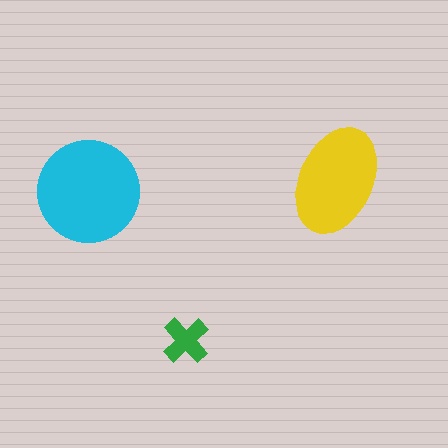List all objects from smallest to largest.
The green cross, the yellow ellipse, the cyan circle.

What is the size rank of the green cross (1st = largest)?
3rd.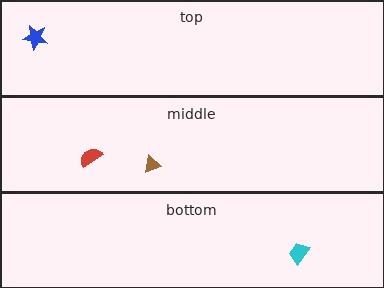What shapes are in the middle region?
The red semicircle, the brown triangle.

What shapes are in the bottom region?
The cyan trapezoid.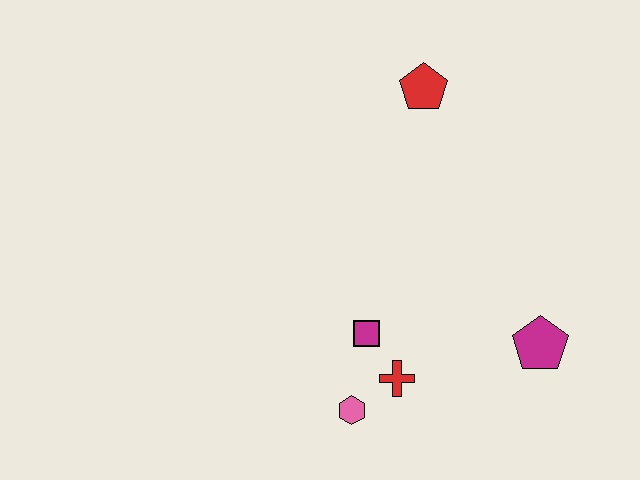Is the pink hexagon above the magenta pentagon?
No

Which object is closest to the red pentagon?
The magenta square is closest to the red pentagon.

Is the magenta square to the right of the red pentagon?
No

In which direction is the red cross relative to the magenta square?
The red cross is below the magenta square.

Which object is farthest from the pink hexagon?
The red pentagon is farthest from the pink hexagon.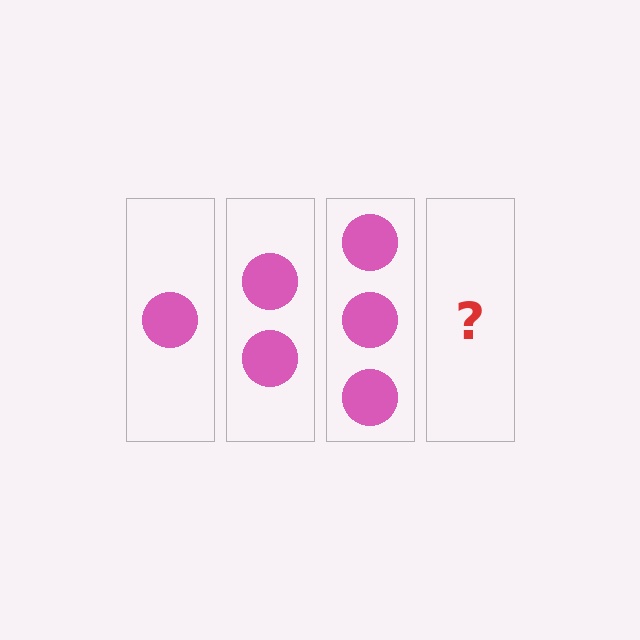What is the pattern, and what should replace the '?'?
The pattern is that each step adds one more circle. The '?' should be 4 circles.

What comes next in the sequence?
The next element should be 4 circles.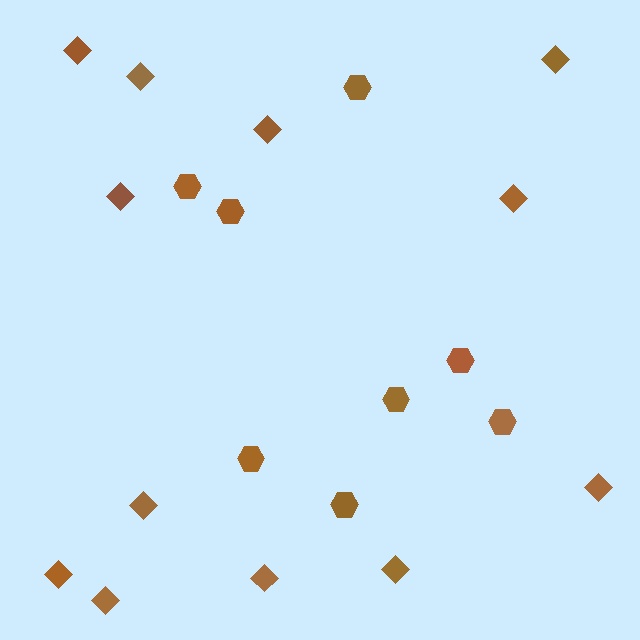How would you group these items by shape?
There are 2 groups: one group of diamonds (12) and one group of hexagons (8).